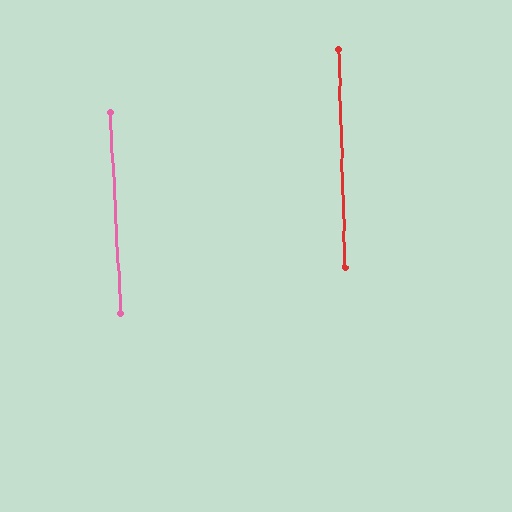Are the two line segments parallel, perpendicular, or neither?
Parallel — their directions differ by only 1.5°.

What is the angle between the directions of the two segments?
Approximately 2 degrees.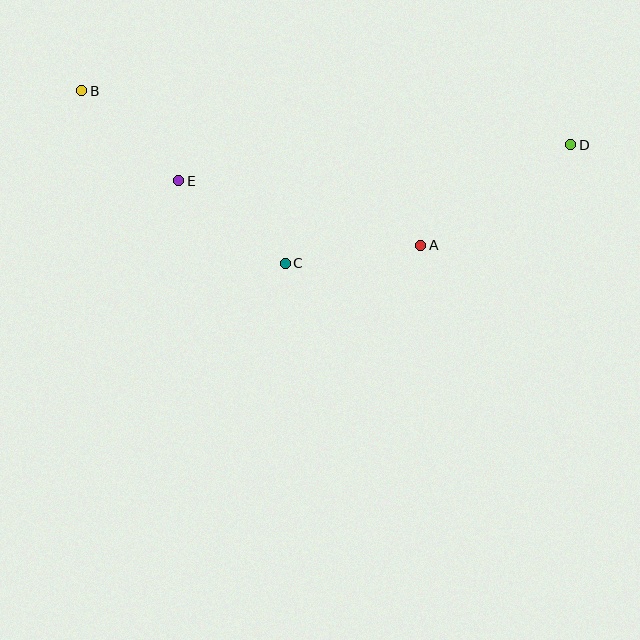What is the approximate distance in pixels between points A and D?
The distance between A and D is approximately 181 pixels.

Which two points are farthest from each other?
Points B and D are farthest from each other.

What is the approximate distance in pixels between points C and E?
The distance between C and E is approximately 135 pixels.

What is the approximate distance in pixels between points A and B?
The distance between A and B is approximately 372 pixels.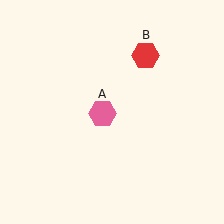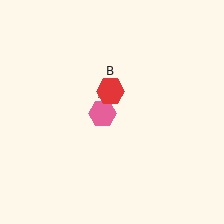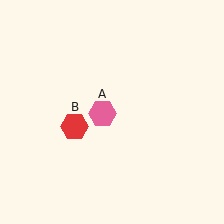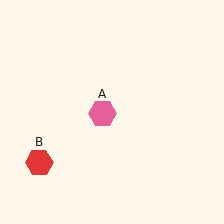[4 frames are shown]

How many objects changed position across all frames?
1 object changed position: red hexagon (object B).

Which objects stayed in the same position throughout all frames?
Pink hexagon (object A) remained stationary.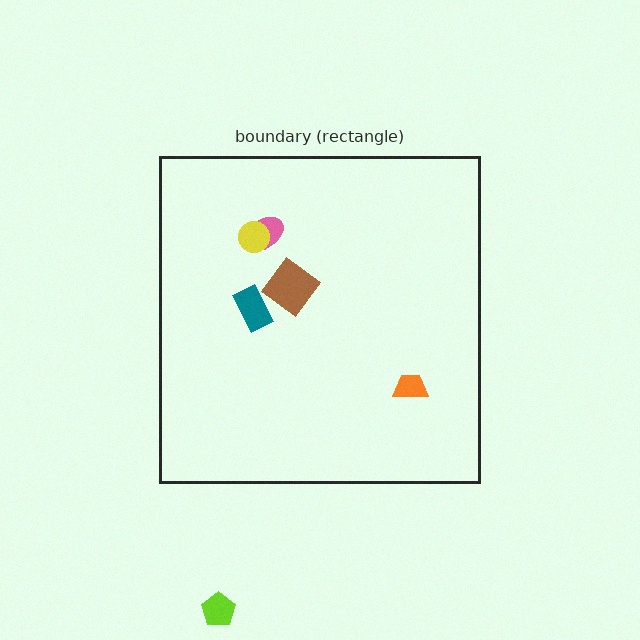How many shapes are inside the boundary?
5 inside, 1 outside.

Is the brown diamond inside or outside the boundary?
Inside.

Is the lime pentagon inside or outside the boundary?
Outside.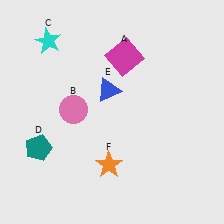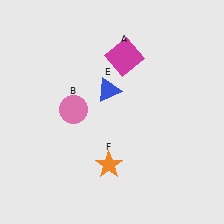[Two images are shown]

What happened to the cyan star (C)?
The cyan star (C) was removed in Image 2. It was in the top-left area of Image 1.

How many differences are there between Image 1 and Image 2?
There are 2 differences between the two images.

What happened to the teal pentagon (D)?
The teal pentagon (D) was removed in Image 2. It was in the bottom-left area of Image 1.